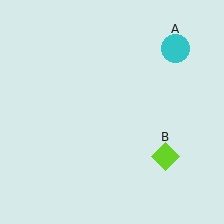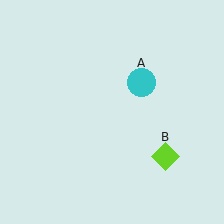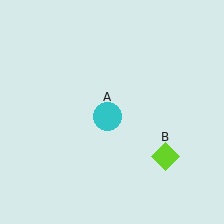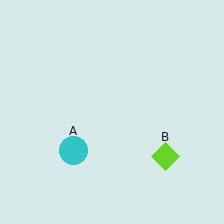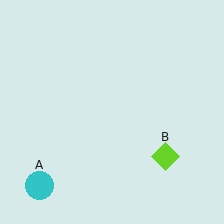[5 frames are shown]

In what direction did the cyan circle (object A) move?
The cyan circle (object A) moved down and to the left.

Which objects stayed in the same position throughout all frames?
Lime diamond (object B) remained stationary.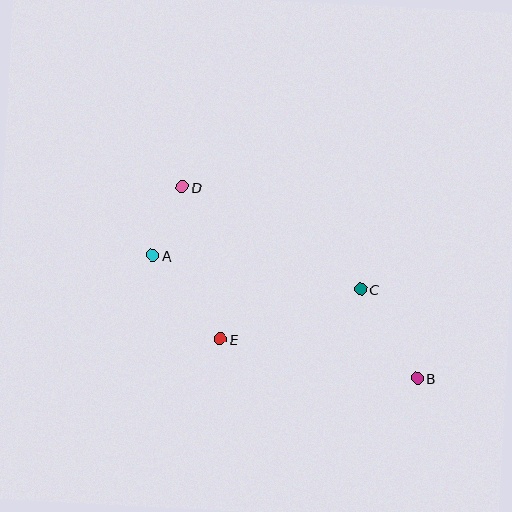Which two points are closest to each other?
Points A and D are closest to each other.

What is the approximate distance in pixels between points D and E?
The distance between D and E is approximately 157 pixels.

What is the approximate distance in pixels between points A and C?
The distance between A and C is approximately 211 pixels.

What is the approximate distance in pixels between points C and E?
The distance between C and E is approximately 148 pixels.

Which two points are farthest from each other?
Points B and D are farthest from each other.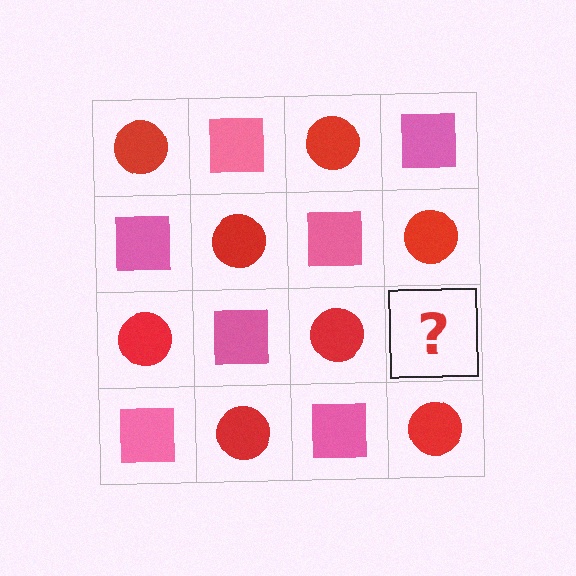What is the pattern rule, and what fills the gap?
The rule is that it alternates red circle and pink square in a checkerboard pattern. The gap should be filled with a pink square.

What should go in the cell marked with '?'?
The missing cell should contain a pink square.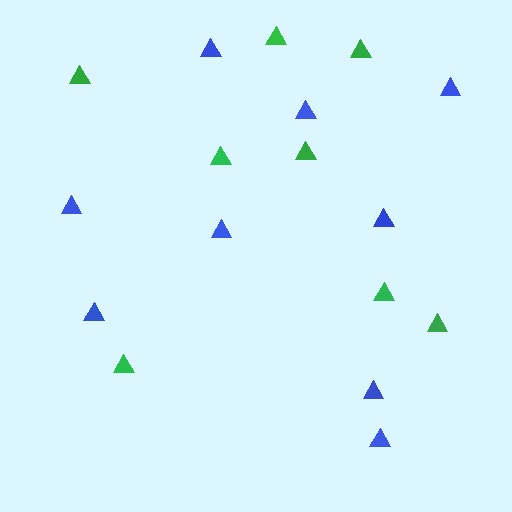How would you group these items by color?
There are 2 groups: one group of blue triangles (9) and one group of green triangles (8).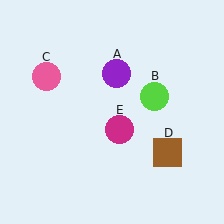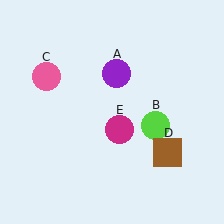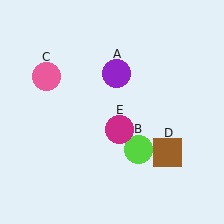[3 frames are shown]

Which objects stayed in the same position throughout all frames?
Purple circle (object A) and pink circle (object C) and brown square (object D) and magenta circle (object E) remained stationary.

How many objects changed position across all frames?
1 object changed position: lime circle (object B).